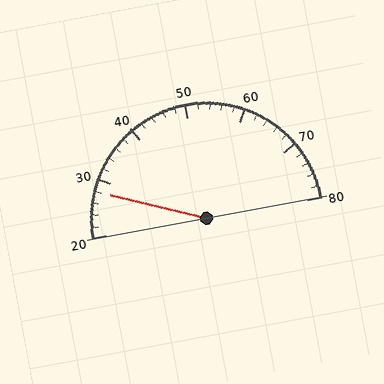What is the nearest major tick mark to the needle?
The nearest major tick mark is 30.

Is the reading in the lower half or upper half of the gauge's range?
The reading is in the lower half of the range (20 to 80).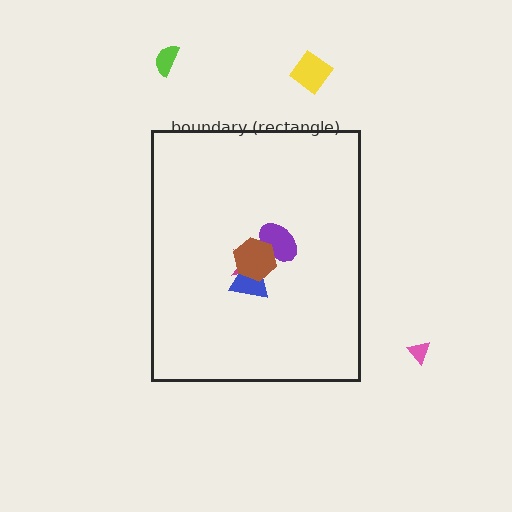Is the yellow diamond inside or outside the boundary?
Outside.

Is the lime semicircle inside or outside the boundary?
Outside.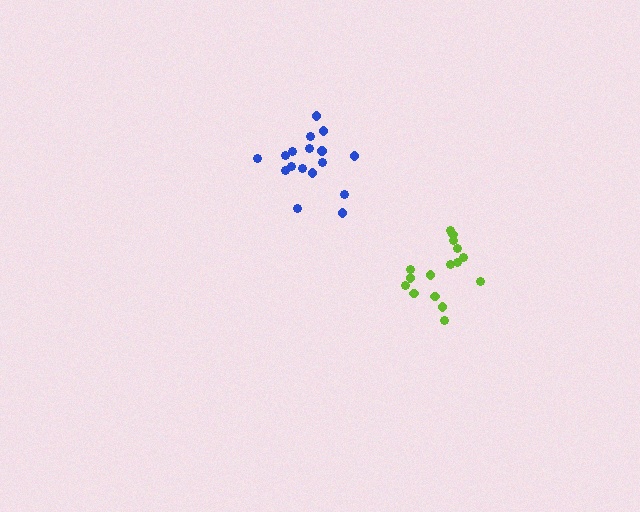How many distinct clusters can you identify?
There are 2 distinct clusters.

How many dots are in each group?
Group 1: 16 dots, Group 2: 17 dots (33 total).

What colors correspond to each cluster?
The clusters are colored: lime, blue.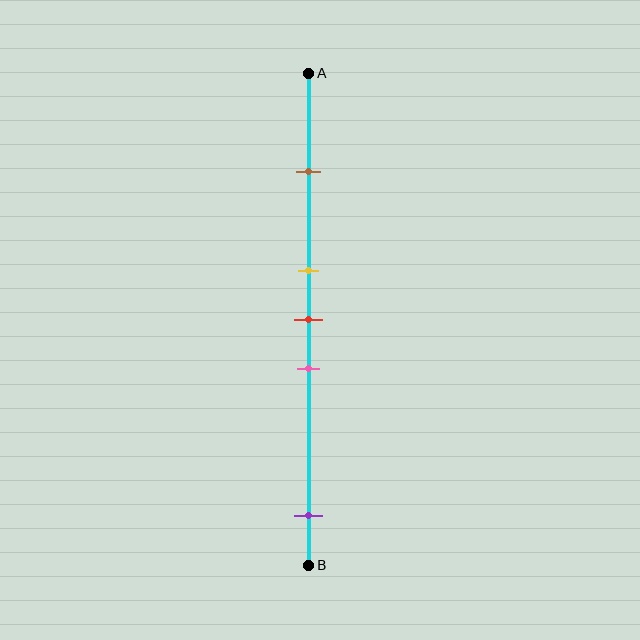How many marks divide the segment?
There are 5 marks dividing the segment.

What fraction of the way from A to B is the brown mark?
The brown mark is approximately 20% (0.2) of the way from A to B.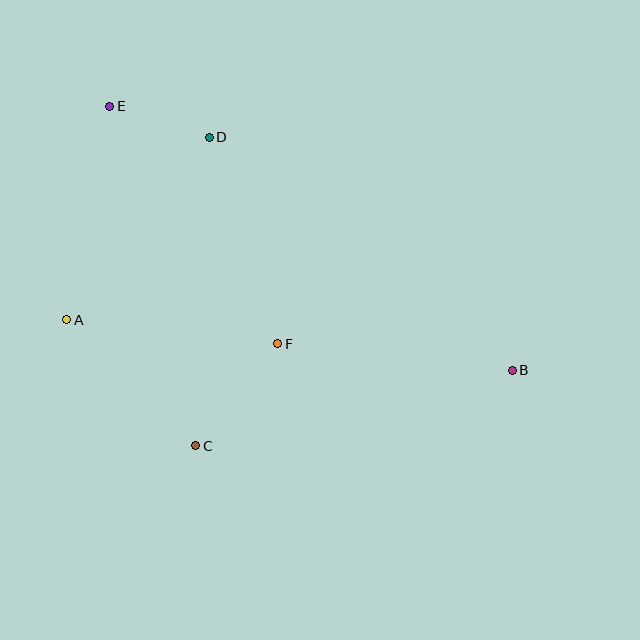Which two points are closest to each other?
Points D and E are closest to each other.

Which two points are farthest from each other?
Points B and E are farthest from each other.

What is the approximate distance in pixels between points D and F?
The distance between D and F is approximately 218 pixels.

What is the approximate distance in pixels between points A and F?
The distance between A and F is approximately 212 pixels.